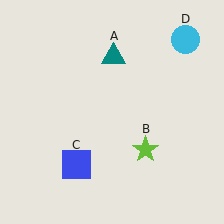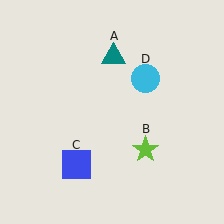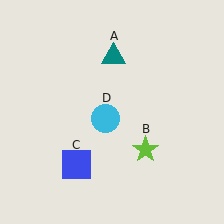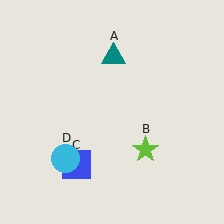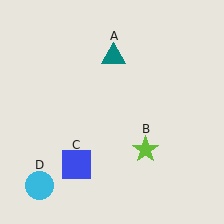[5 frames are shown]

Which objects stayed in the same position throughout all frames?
Teal triangle (object A) and lime star (object B) and blue square (object C) remained stationary.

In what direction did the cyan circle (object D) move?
The cyan circle (object D) moved down and to the left.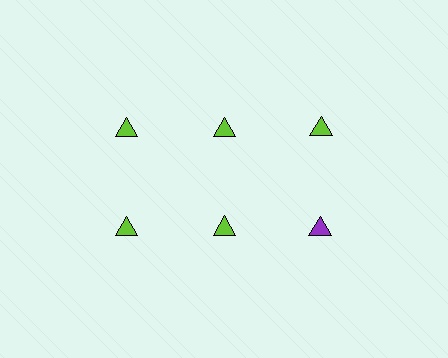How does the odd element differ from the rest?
It has a different color: purple instead of lime.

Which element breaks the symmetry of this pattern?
The purple triangle in the second row, center column breaks the symmetry. All other shapes are lime triangles.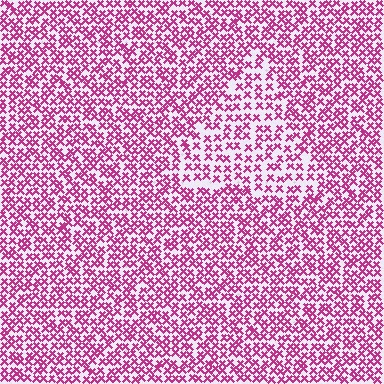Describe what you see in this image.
The image contains small magenta elements arranged at two different densities. A triangle-shaped region is visible where the elements are less densely packed than the surrounding area.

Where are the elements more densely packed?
The elements are more densely packed outside the triangle boundary.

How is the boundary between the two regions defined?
The boundary is defined by a change in element density (approximately 1.6x ratio). All elements are the same color, size, and shape.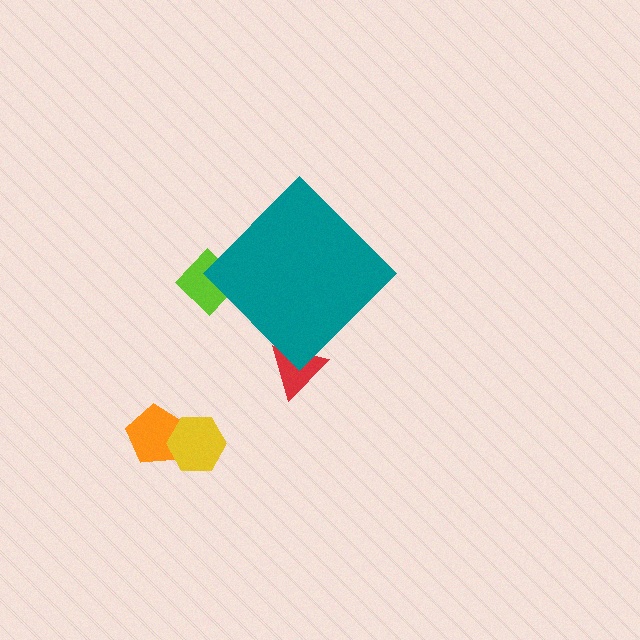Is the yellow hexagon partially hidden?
No, the yellow hexagon is fully visible.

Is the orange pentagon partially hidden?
No, the orange pentagon is fully visible.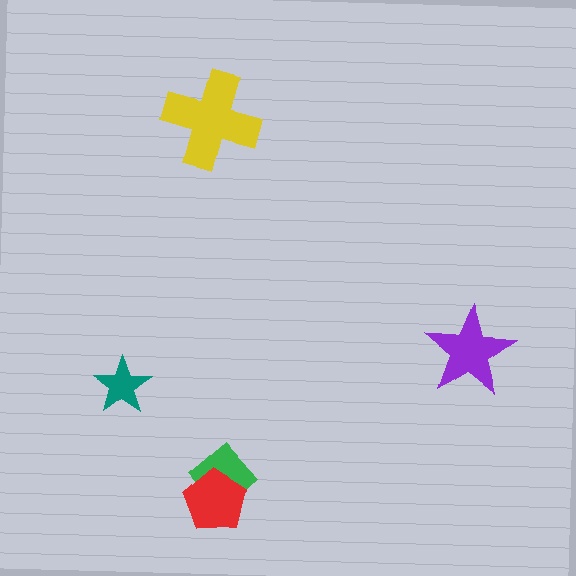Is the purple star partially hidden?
No, no other shape covers it.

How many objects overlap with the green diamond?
1 object overlaps with the green diamond.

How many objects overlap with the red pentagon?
1 object overlaps with the red pentagon.